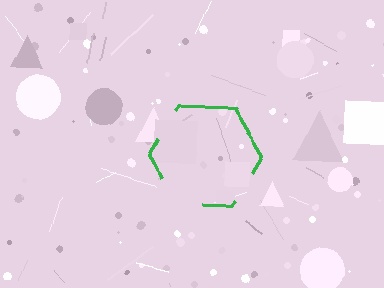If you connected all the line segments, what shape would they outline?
They would outline a hexagon.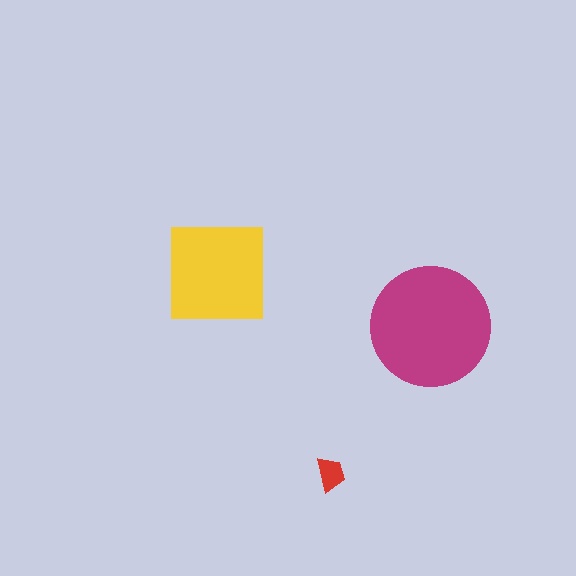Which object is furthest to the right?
The magenta circle is rightmost.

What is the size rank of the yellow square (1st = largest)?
2nd.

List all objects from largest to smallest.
The magenta circle, the yellow square, the red trapezoid.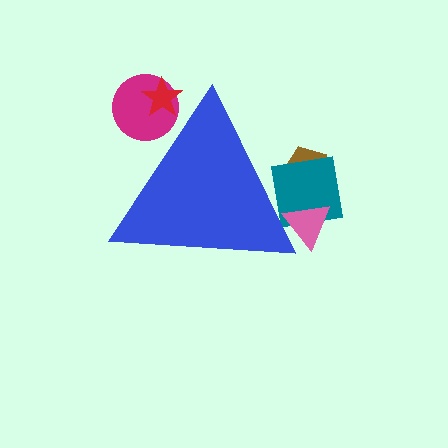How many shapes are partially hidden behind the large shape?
5 shapes are partially hidden.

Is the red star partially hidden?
Yes, the red star is partially hidden behind the blue triangle.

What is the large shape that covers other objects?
A blue triangle.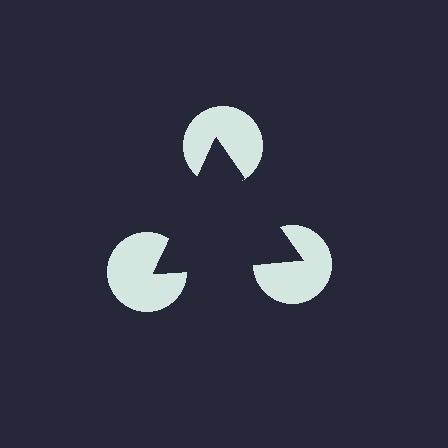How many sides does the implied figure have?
3 sides.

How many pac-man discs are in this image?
There are 3 — one at each vertex of the illusory triangle.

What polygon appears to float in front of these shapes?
An illusory triangle — its edges are inferred from the aligned wedge cuts in the pac-man discs, not physically drawn.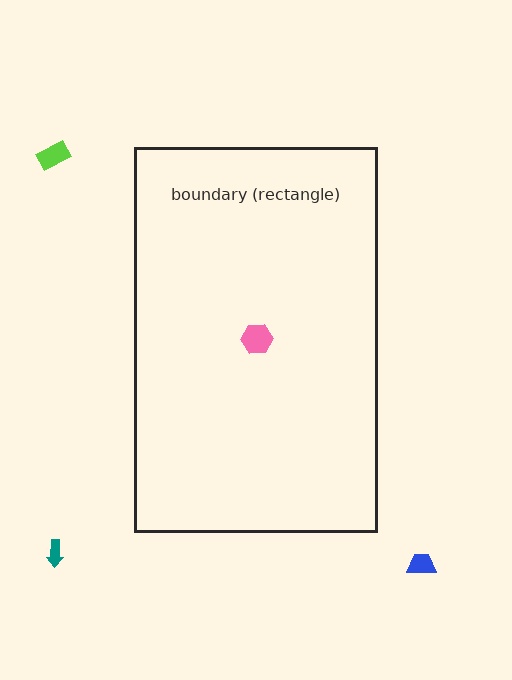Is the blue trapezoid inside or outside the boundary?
Outside.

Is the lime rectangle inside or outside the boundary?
Outside.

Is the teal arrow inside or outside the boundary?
Outside.